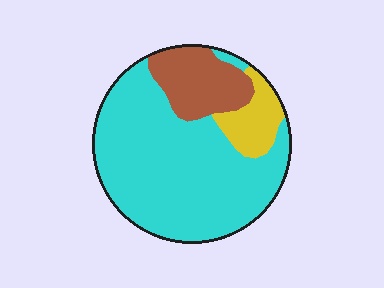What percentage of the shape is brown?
Brown covers roughly 20% of the shape.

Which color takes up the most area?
Cyan, at roughly 70%.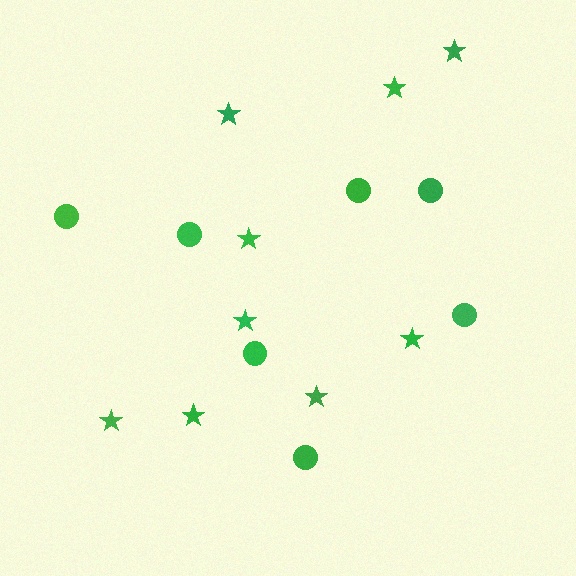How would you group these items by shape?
There are 2 groups: one group of circles (7) and one group of stars (9).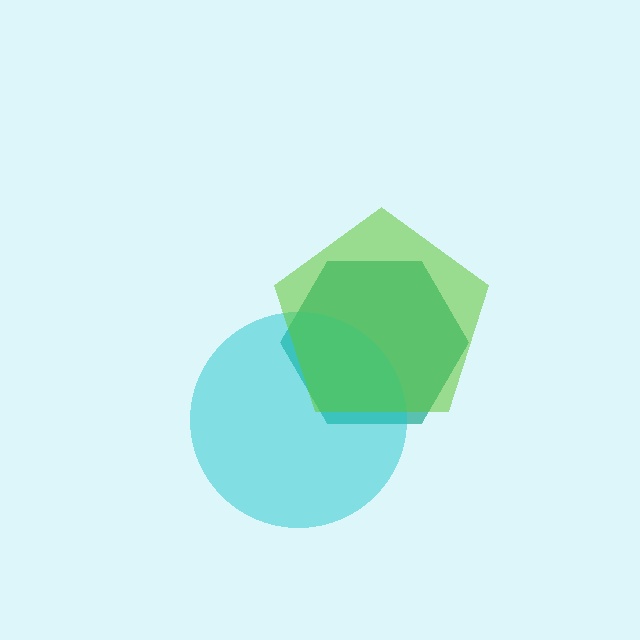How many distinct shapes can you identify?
There are 3 distinct shapes: a teal hexagon, a cyan circle, a lime pentagon.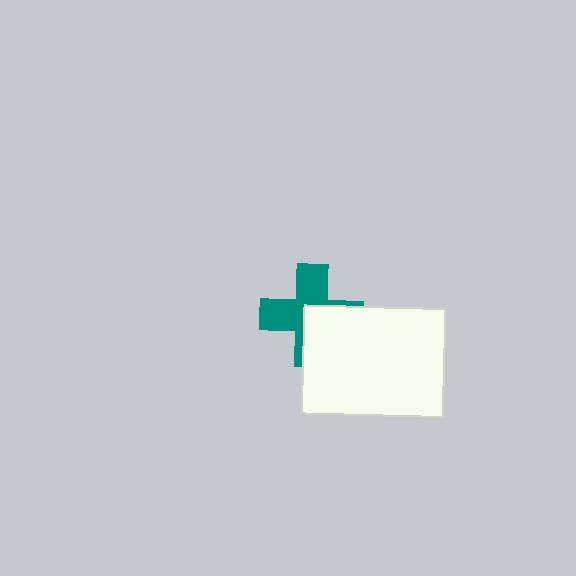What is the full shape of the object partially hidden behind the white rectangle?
The partially hidden object is a teal cross.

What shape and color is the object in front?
The object in front is a white rectangle.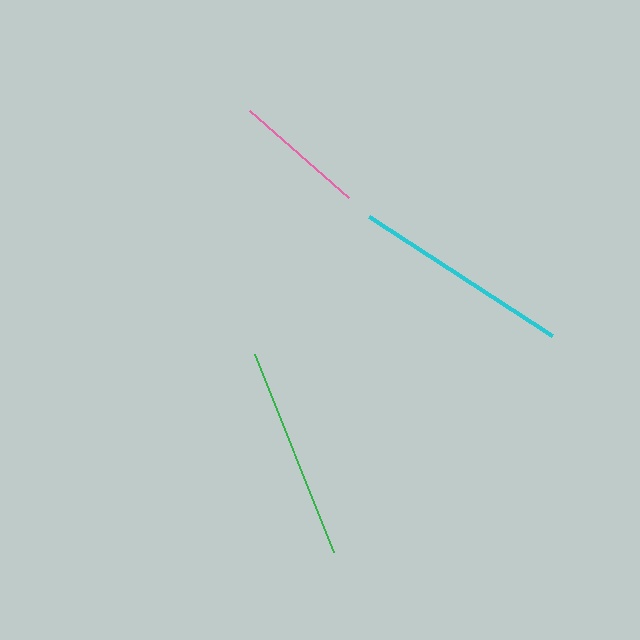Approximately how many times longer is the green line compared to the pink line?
The green line is approximately 1.6 times the length of the pink line.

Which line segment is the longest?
The cyan line is the longest at approximately 218 pixels.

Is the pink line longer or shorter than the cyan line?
The cyan line is longer than the pink line.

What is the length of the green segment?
The green segment is approximately 214 pixels long.